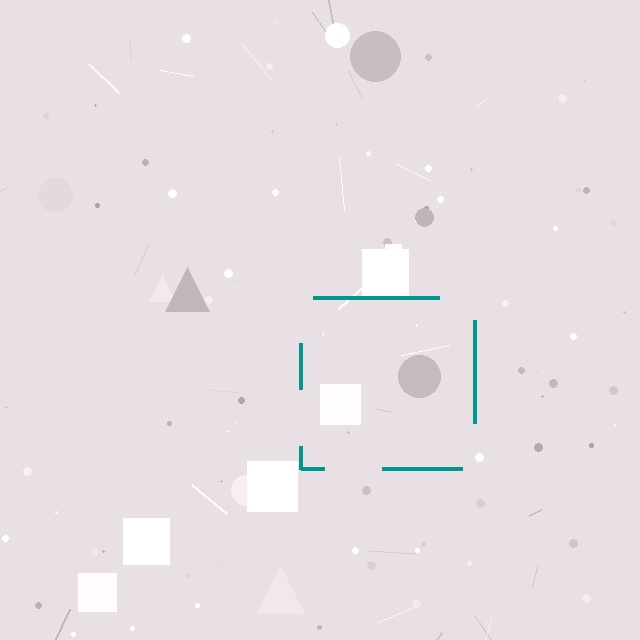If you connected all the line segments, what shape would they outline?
They would outline a square.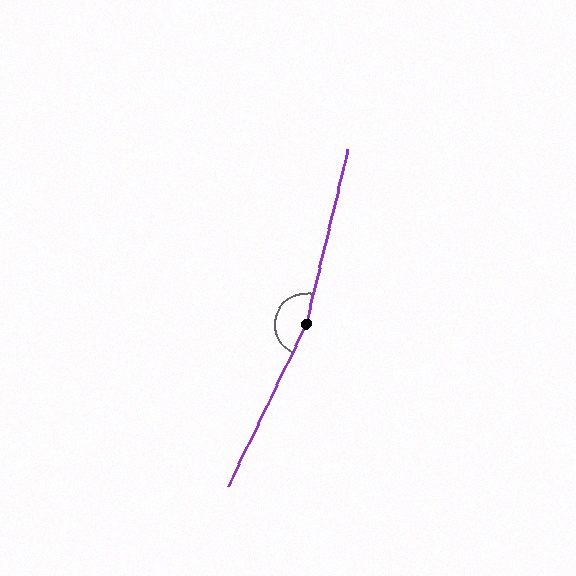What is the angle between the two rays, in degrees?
Approximately 168 degrees.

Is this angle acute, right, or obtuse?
It is obtuse.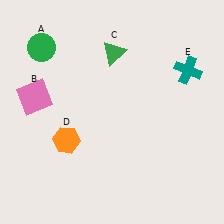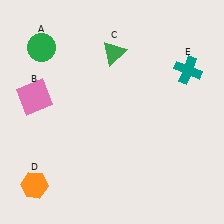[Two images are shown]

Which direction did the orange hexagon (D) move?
The orange hexagon (D) moved down.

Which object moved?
The orange hexagon (D) moved down.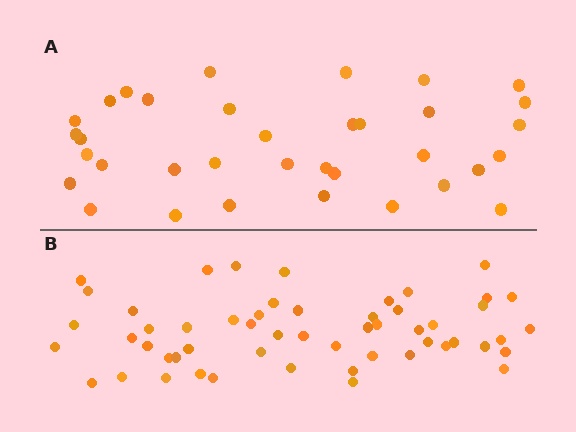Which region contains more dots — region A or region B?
Region B (the bottom region) has more dots.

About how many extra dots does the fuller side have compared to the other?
Region B has approximately 20 more dots than region A.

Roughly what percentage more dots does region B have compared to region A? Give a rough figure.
About 55% more.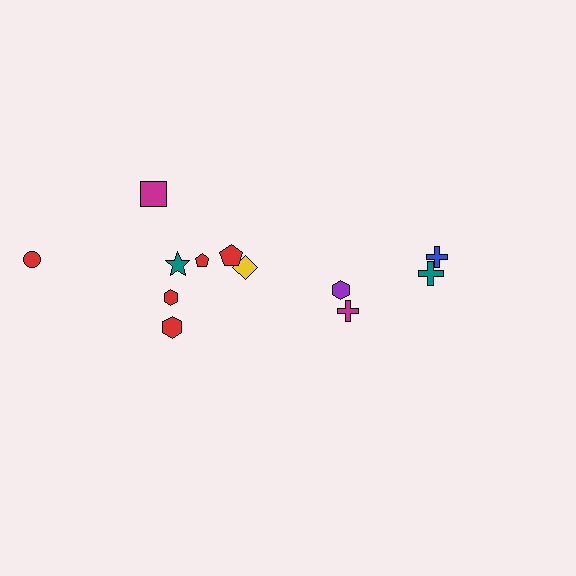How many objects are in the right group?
There are 4 objects.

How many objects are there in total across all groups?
There are 12 objects.